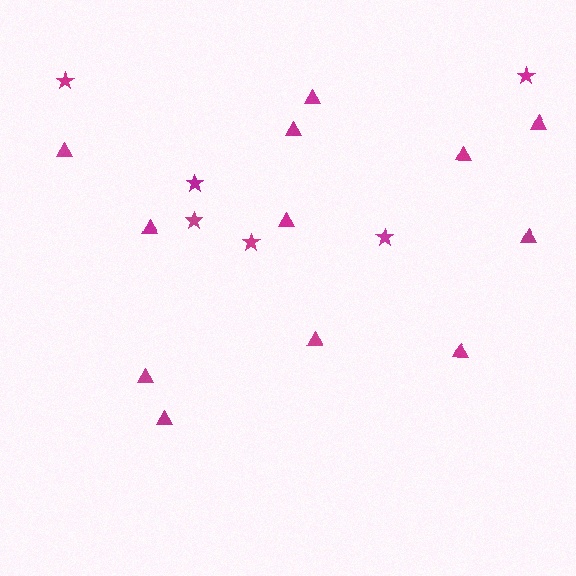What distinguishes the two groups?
There are 2 groups: one group of stars (6) and one group of triangles (12).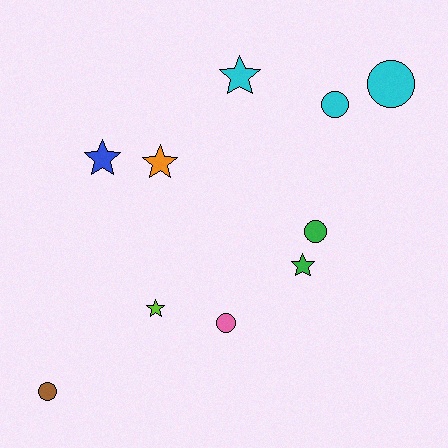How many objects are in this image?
There are 10 objects.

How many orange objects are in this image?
There is 1 orange object.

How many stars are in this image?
There are 5 stars.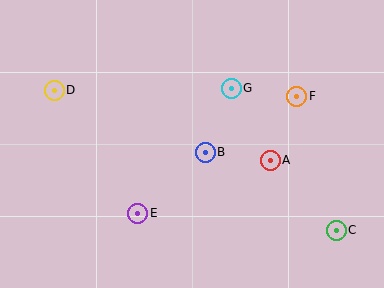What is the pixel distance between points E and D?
The distance between E and D is 149 pixels.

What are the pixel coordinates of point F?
Point F is at (297, 96).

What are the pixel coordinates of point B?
Point B is at (205, 152).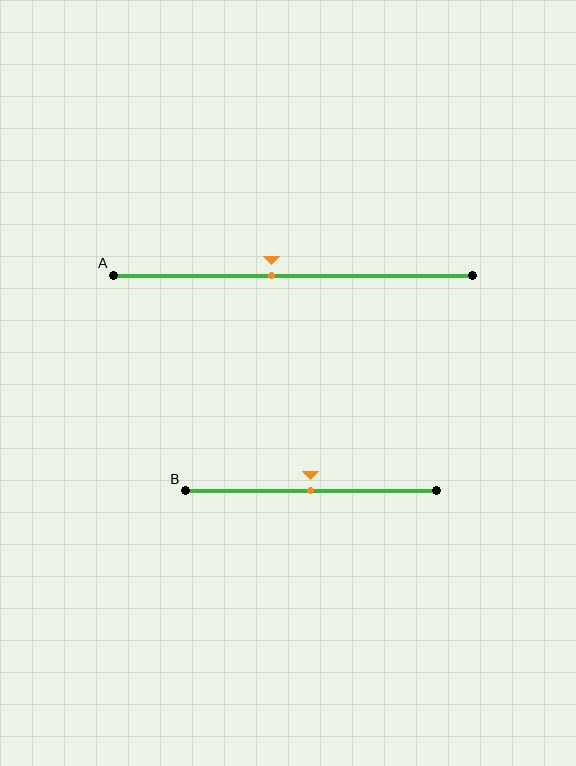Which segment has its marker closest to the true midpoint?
Segment B has its marker closest to the true midpoint.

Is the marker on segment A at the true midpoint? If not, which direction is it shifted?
No, the marker on segment A is shifted to the left by about 6% of the segment length.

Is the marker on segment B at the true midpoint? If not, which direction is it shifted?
Yes, the marker on segment B is at the true midpoint.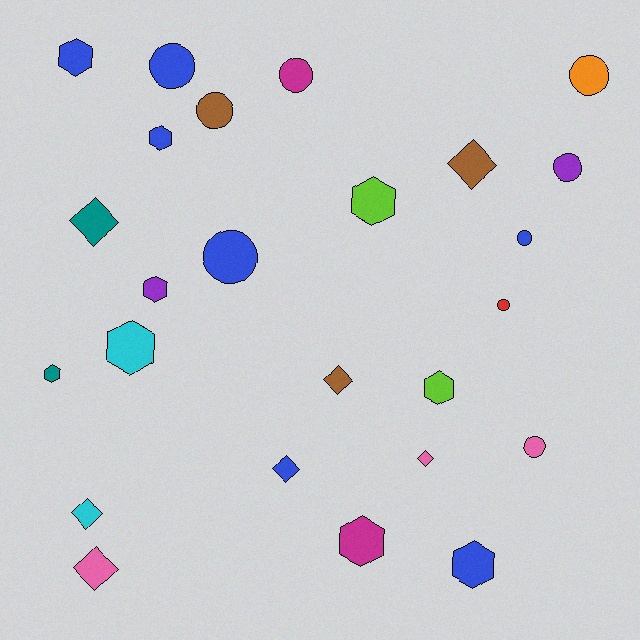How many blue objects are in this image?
There are 7 blue objects.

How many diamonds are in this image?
There are 7 diamonds.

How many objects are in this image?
There are 25 objects.